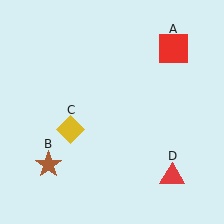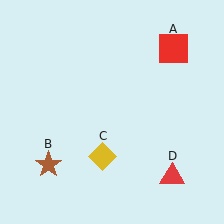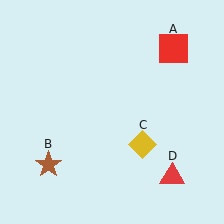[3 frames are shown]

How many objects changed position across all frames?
1 object changed position: yellow diamond (object C).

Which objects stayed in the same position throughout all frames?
Red square (object A) and brown star (object B) and red triangle (object D) remained stationary.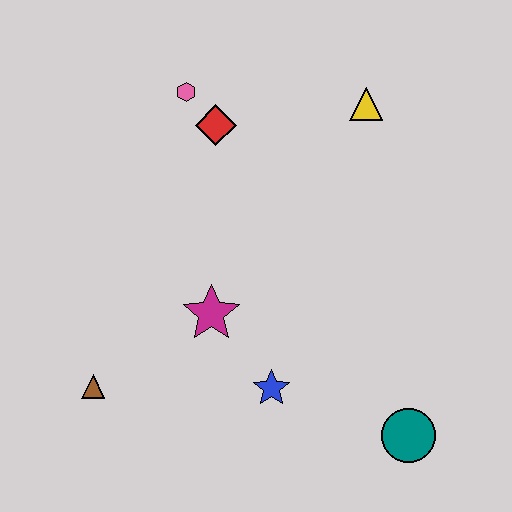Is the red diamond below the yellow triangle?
Yes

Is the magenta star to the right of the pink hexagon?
Yes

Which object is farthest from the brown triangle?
The yellow triangle is farthest from the brown triangle.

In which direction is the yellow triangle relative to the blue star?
The yellow triangle is above the blue star.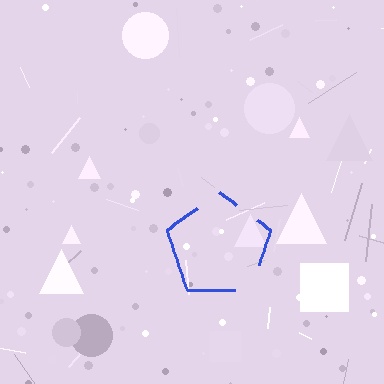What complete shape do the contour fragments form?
The contour fragments form a pentagon.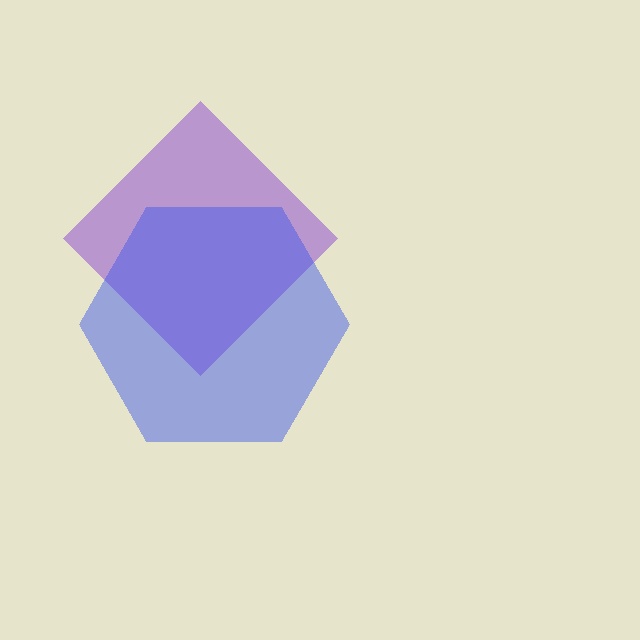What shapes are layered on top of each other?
The layered shapes are: a purple diamond, a blue hexagon.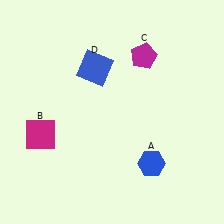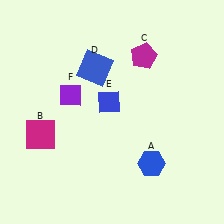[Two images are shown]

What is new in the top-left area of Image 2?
A purple diamond (F) was added in the top-left area of Image 2.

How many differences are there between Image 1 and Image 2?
There are 2 differences between the two images.